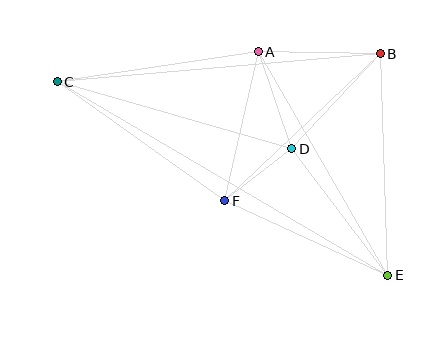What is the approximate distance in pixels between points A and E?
The distance between A and E is approximately 259 pixels.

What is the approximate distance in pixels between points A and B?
The distance between A and B is approximately 122 pixels.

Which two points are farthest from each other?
Points C and E are farthest from each other.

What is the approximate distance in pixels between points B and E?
The distance between B and E is approximately 222 pixels.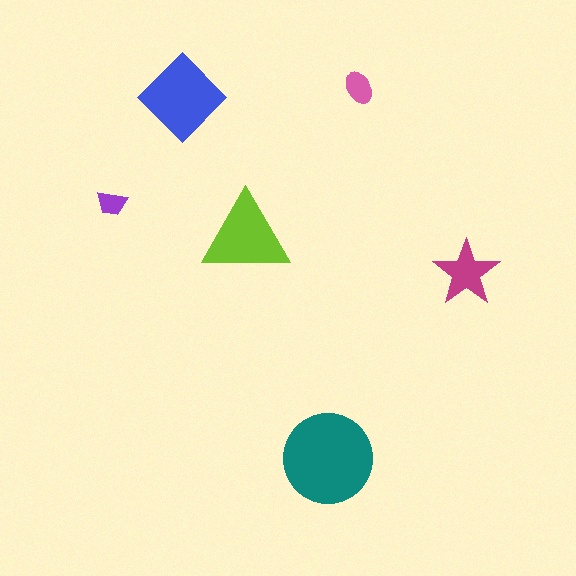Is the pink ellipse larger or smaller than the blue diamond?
Smaller.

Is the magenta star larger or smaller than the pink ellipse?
Larger.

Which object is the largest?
The teal circle.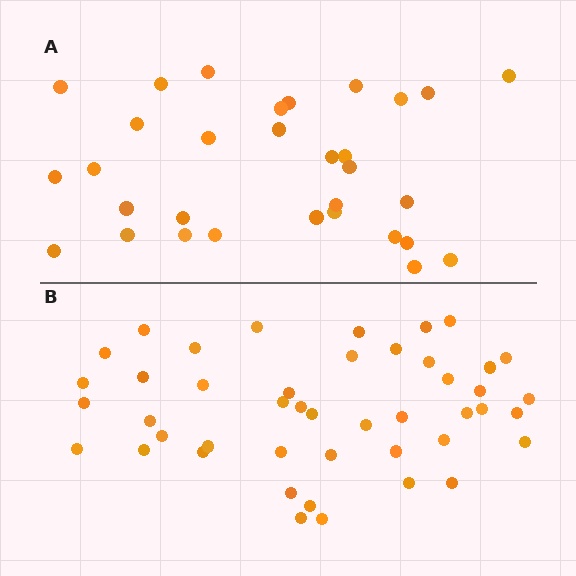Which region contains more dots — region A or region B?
Region B (the bottom region) has more dots.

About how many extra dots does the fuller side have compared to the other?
Region B has approximately 15 more dots than region A.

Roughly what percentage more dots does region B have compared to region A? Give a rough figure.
About 45% more.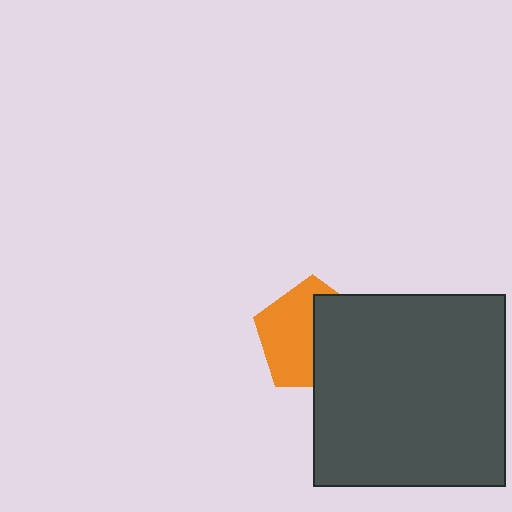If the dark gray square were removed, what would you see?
You would see the complete orange pentagon.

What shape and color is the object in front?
The object in front is a dark gray square.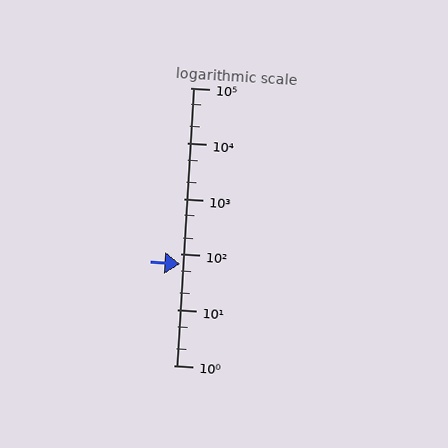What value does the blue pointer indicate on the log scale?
The pointer indicates approximately 66.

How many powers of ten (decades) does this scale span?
The scale spans 5 decades, from 1 to 100000.